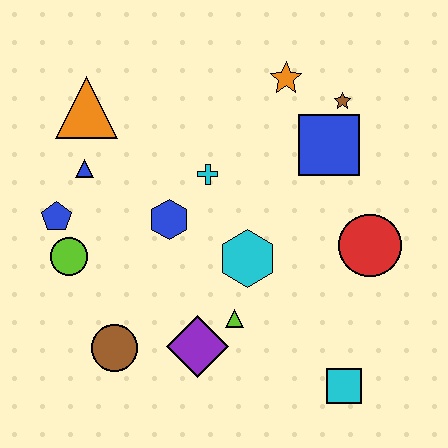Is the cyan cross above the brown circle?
Yes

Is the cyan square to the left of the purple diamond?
No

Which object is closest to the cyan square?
The lime triangle is closest to the cyan square.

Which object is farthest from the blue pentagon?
The cyan square is farthest from the blue pentagon.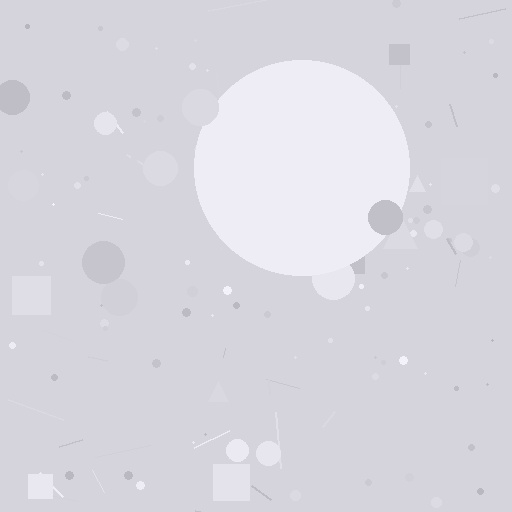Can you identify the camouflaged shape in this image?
The camouflaged shape is a circle.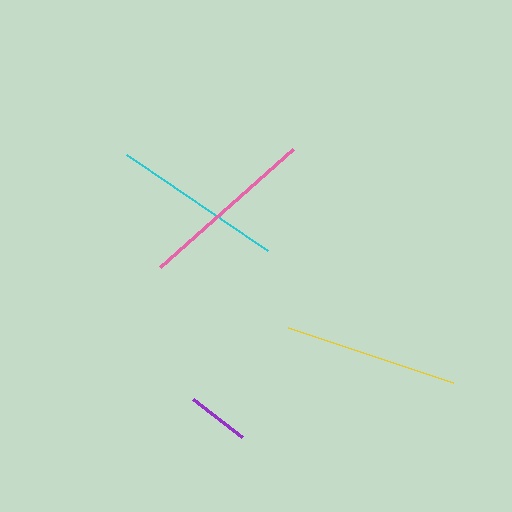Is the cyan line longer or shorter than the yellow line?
The yellow line is longer than the cyan line.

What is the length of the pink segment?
The pink segment is approximately 178 pixels long.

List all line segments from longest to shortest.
From longest to shortest: pink, yellow, cyan, purple.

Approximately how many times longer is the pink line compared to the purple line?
The pink line is approximately 2.8 times the length of the purple line.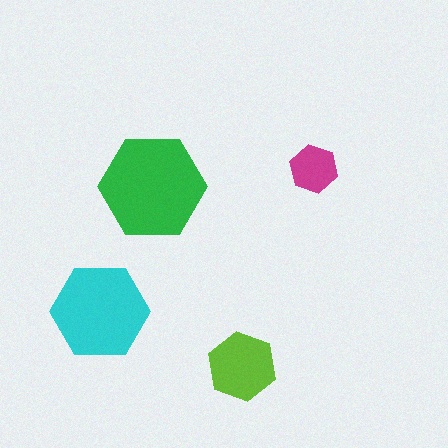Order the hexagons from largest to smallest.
the green one, the cyan one, the lime one, the magenta one.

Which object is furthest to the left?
The cyan hexagon is leftmost.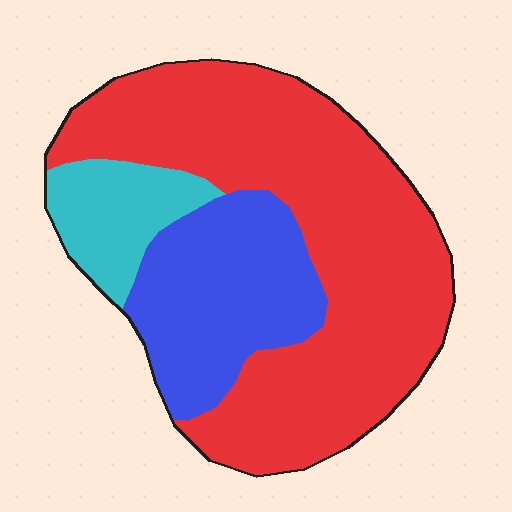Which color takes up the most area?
Red, at roughly 65%.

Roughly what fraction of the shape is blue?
Blue covers 25% of the shape.